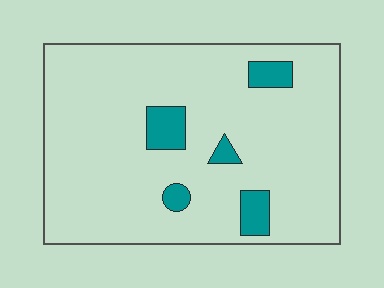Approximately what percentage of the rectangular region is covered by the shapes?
Approximately 10%.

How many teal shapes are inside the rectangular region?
5.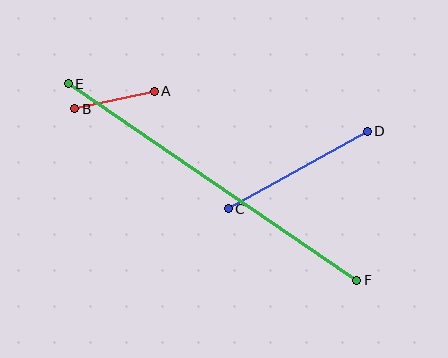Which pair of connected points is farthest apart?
Points E and F are farthest apart.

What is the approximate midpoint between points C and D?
The midpoint is at approximately (298, 170) pixels.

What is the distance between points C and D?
The distance is approximately 159 pixels.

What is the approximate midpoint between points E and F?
The midpoint is at approximately (213, 182) pixels.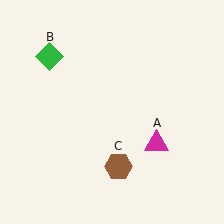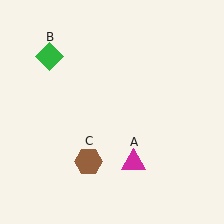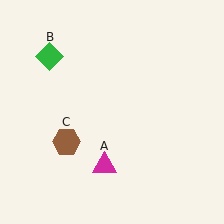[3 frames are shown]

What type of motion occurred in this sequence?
The magenta triangle (object A), brown hexagon (object C) rotated clockwise around the center of the scene.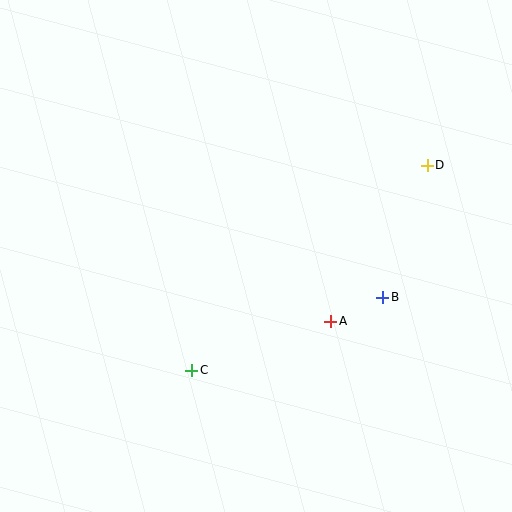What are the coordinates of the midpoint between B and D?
The midpoint between B and D is at (405, 231).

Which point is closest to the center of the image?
Point A at (331, 321) is closest to the center.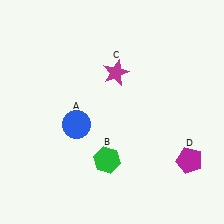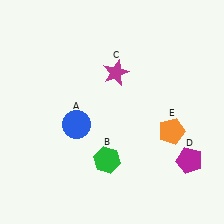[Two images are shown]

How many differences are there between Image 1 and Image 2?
There is 1 difference between the two images.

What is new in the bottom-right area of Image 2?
An orange pentagon (E) was added in the bottom-right area of Image 2.